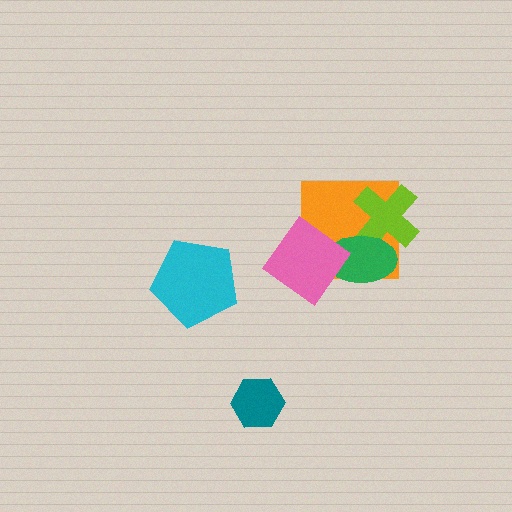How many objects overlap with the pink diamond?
2 objects overlap with the pink diamond.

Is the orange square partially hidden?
Yes, it is partially covered by another shape.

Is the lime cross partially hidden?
Yes, it is partially covered by another shape.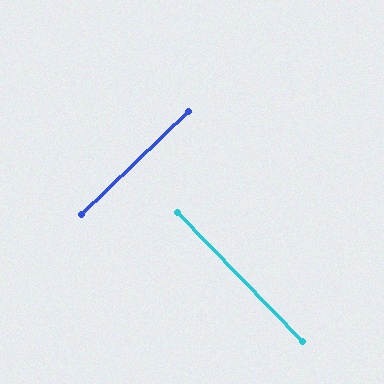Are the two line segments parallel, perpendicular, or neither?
Perpendicular — they meet at approximately 90°.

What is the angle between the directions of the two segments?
Approximately 90 degrees.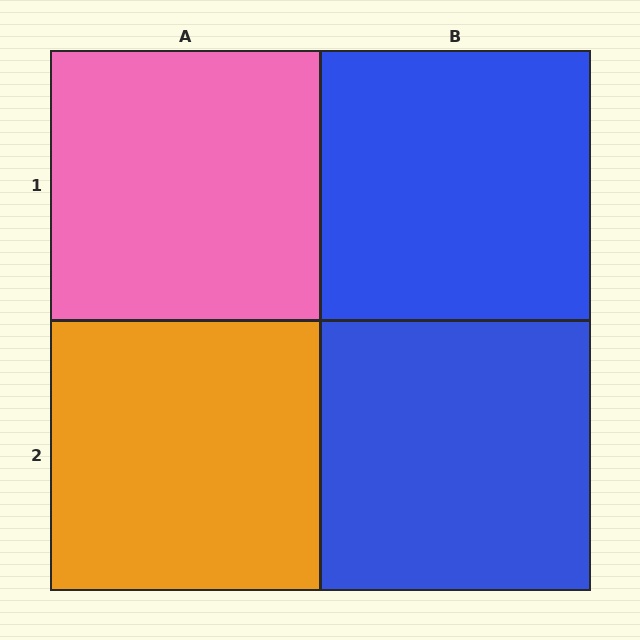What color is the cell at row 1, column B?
Blue.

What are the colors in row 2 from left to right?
Orange, blue.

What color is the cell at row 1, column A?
Pink.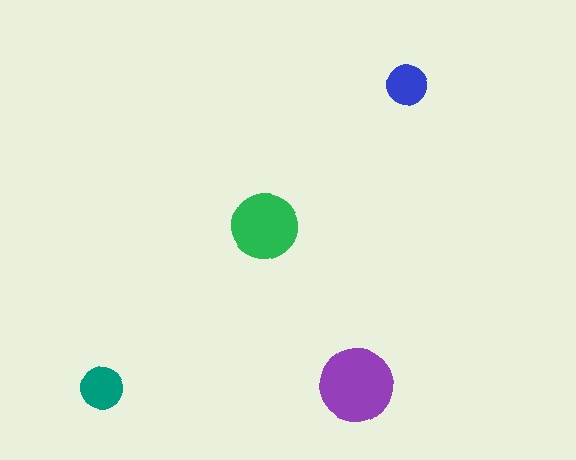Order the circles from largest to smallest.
the purple one, the green one, the teal one, the blue one.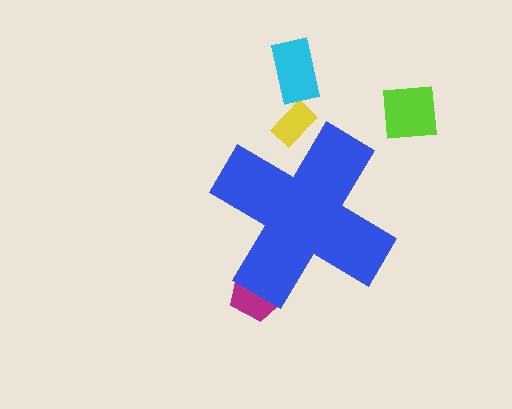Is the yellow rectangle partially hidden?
Yes, the yellow rectangle is partially hidden behind the blue cross.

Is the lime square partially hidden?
No, the lime square is fully visible.